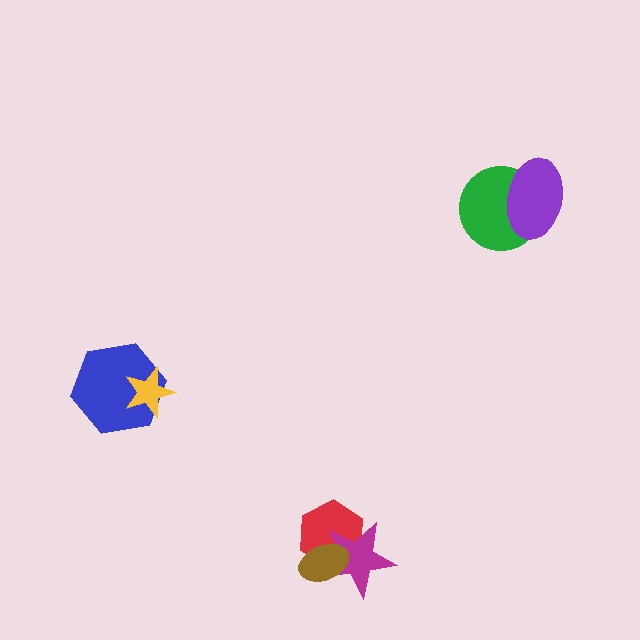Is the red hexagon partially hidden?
Yes, it is partially covered by another shape.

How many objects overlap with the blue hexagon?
1 object overlaps with the blue hexagon.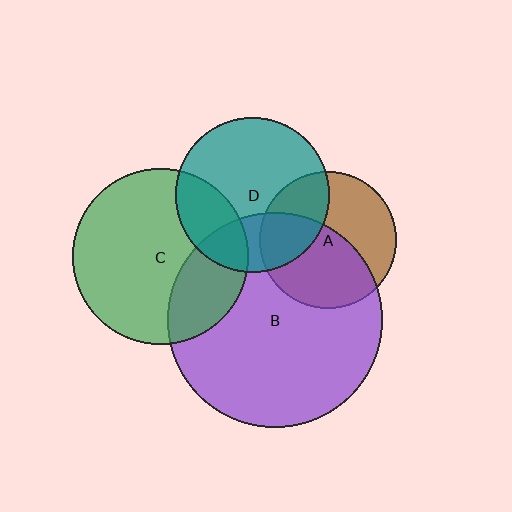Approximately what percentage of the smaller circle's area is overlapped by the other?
Approximately 25%.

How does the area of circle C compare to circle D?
Approximately 1.3 times.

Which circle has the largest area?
Circle B (purple).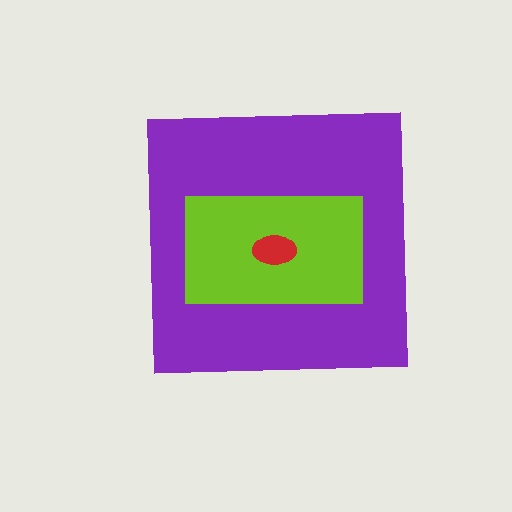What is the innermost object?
The red ellipse.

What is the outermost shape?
The purple square.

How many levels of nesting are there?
3.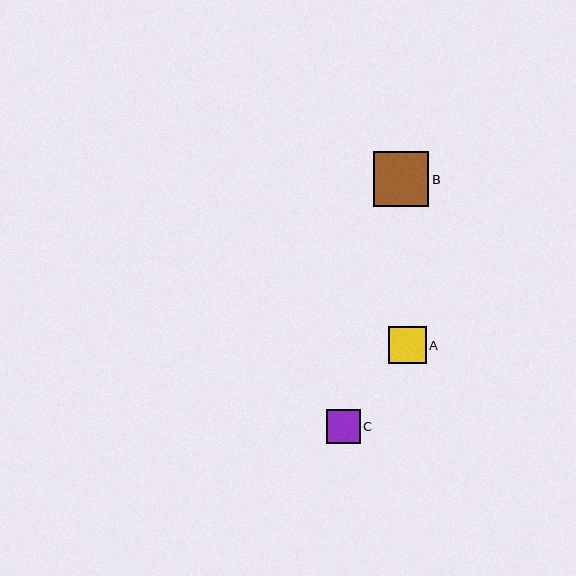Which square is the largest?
Square B is the largest with a size of approximately 55 pixels.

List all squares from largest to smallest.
From largest to smallest: B, A, C.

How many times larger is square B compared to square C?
Square B is approximately 1.6 times the size of square C.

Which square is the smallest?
Square C is the smallest with a size of approximately 34 pixels.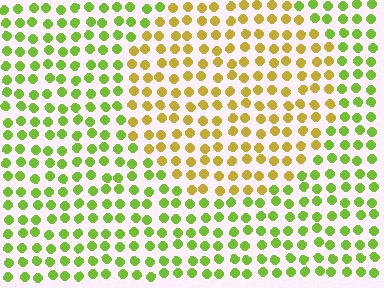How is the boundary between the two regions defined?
The boundary is defined purely by a slight shift in hue (about 43 degrees). Spacing, size, and orientation are identical on both sides.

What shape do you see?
I see a circle.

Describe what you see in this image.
The image is filled with small lime elements in a uniform arrangement. A circle-shaped region is visible where the elements are tinted to a slightly different hue, forming a subtle color boundary.